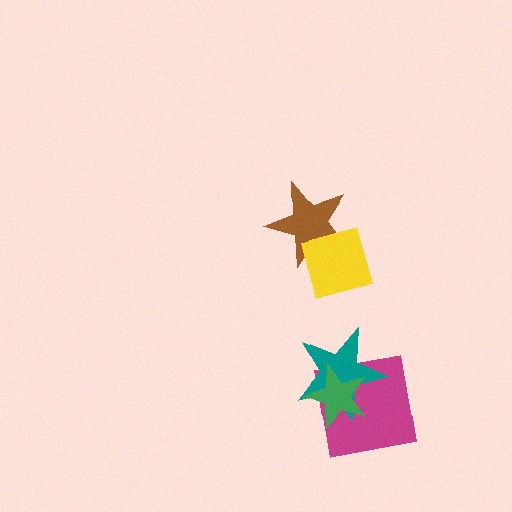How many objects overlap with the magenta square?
2 objects overlap with the magenta square.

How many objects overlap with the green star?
2 objects overlap with the green star.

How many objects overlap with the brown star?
1 object overlaps with the brown star.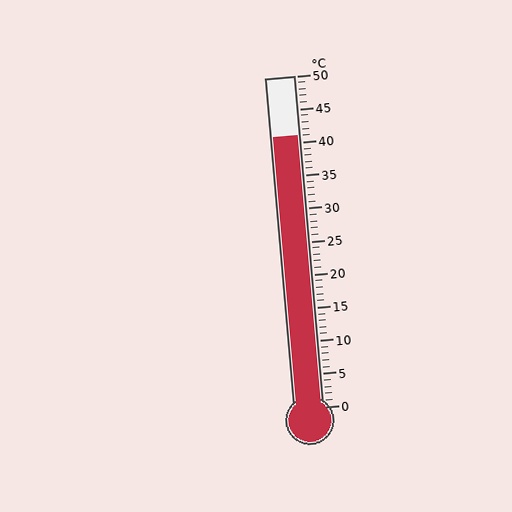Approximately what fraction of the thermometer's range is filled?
The thermometer is filled to approximately 80% of its range.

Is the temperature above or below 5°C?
The temperature is above 5°C.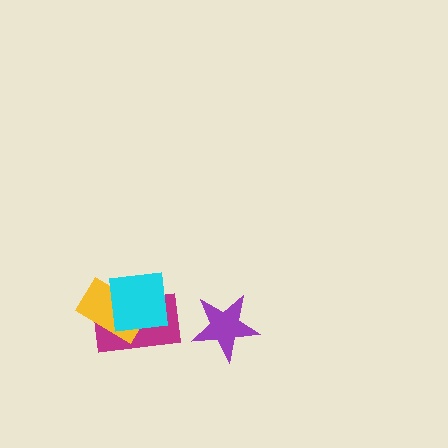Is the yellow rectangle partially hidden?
Yes, it is partially covered by another shape.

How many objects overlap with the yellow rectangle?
2 objects overlap with the yellow rectangle.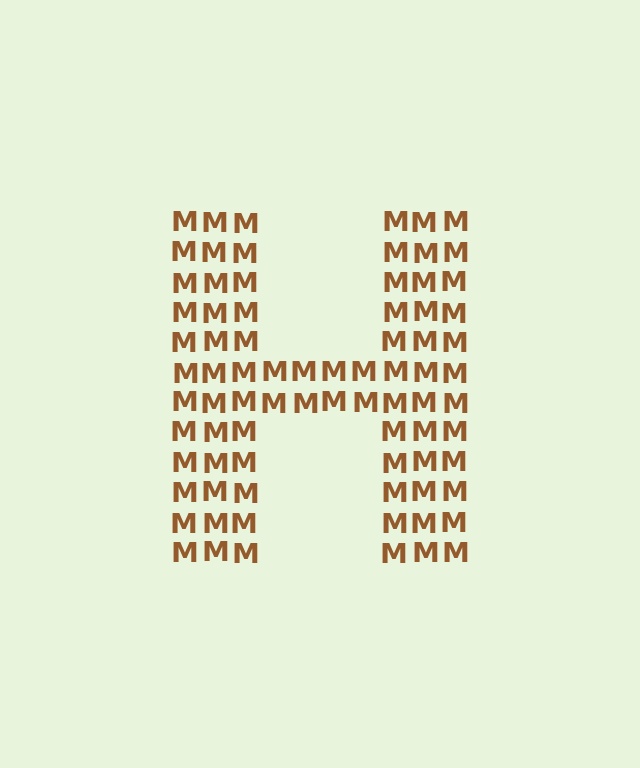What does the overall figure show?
The overall figure shows the letter H.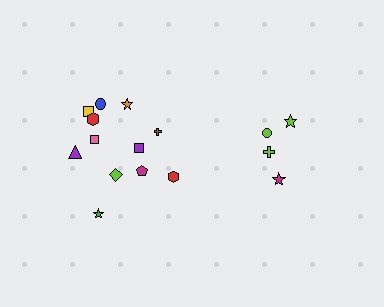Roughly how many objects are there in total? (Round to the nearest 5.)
Roughly 15 objects in total.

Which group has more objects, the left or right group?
The left group.